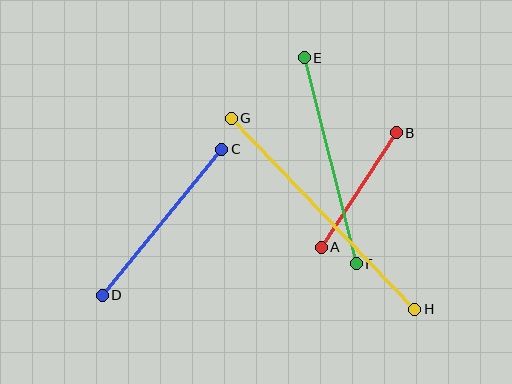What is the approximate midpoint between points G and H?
The midpoint is at approximately (323, 214) pixels.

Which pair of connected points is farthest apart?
Points G and H are farthest apart.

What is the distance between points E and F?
The distance is approximately 212 pixels.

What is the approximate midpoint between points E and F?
The midpoint is at approximately (330, 161) pixels.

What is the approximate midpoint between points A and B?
The midpoint is at approximately (359, 190) pixels.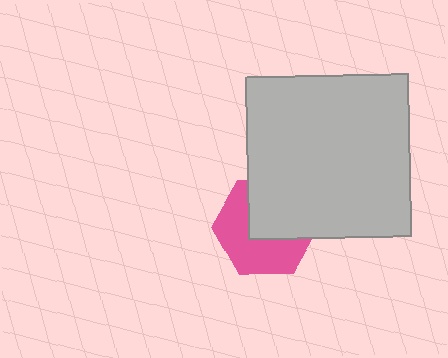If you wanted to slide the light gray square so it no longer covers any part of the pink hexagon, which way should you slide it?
Slide it toward the upper-right — that is the most direct way to separate the two shapes.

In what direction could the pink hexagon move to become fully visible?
The pink hexagon could move toward the lower-left. That would shift it out from behind the light gray square entirely.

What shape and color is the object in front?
The object in front is a light gray square.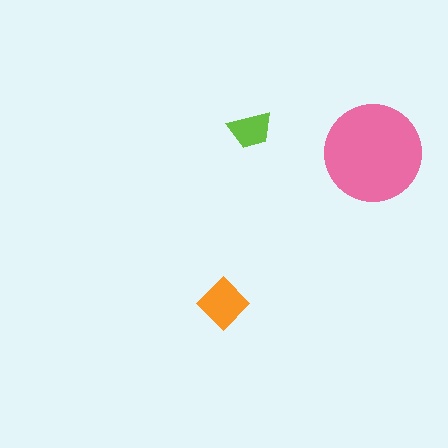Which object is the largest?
The pink circle.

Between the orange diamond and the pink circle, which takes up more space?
The pink circle.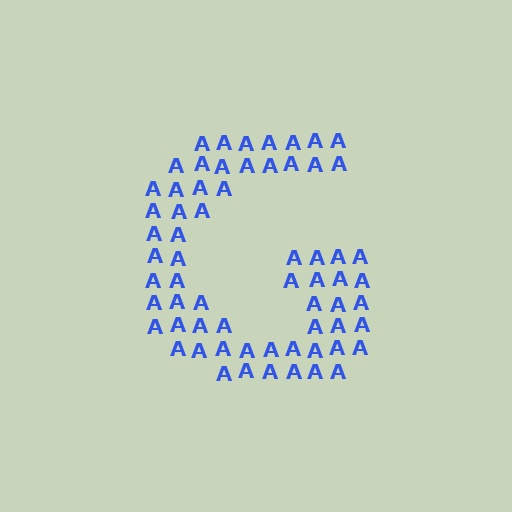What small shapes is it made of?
It is made of small letter A's.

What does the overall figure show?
The overall figure shows the letter G.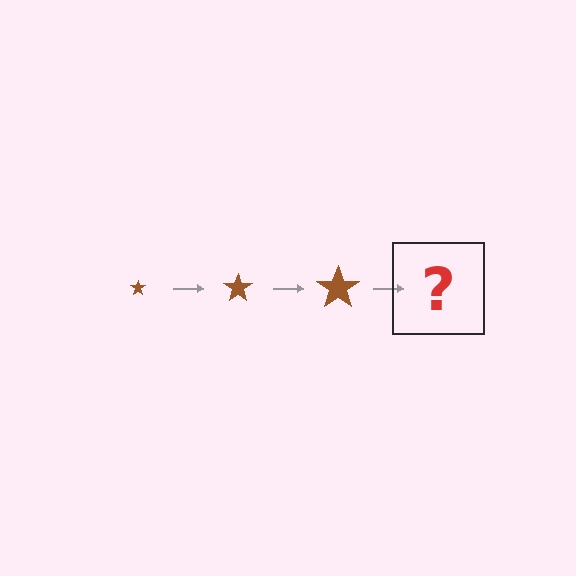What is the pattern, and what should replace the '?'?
The pattern is that the star gets progressively larger each step. The '?' should be a brown star, larger than the previous one.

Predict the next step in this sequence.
The next step is a brown star, larger than the previous one.